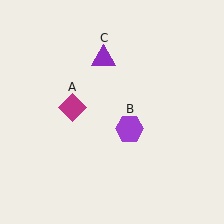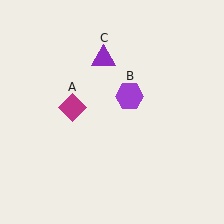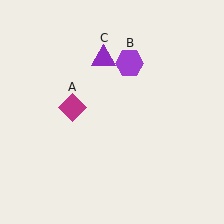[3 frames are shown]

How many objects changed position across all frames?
1 object changed position: purple hexagon (object B).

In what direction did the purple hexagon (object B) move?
The purple hexagon (object B) moved up.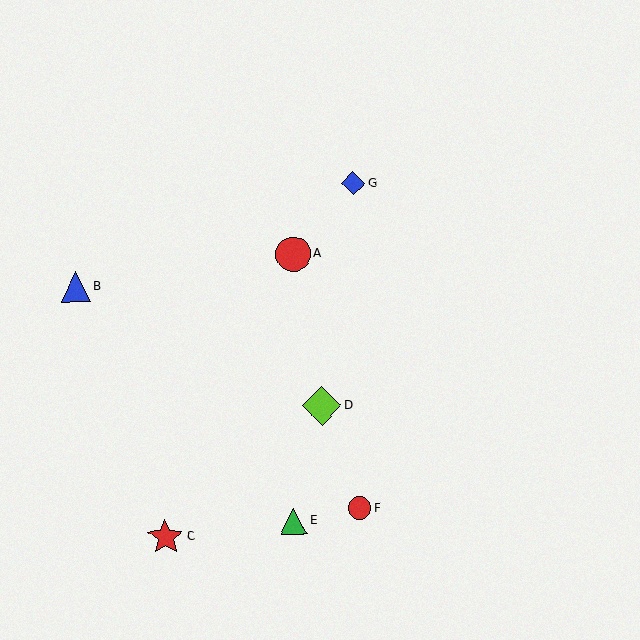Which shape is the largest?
The lime diamond (labeled D) is the largest.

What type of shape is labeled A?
Shape A is a red circle.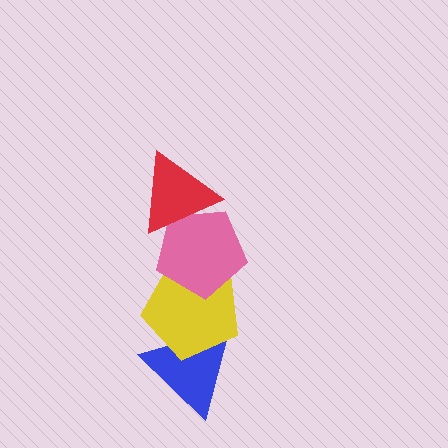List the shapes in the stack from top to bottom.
From top to bottom: the red triangle, the pink pentagon, the yellow pentagon, the blue triangle.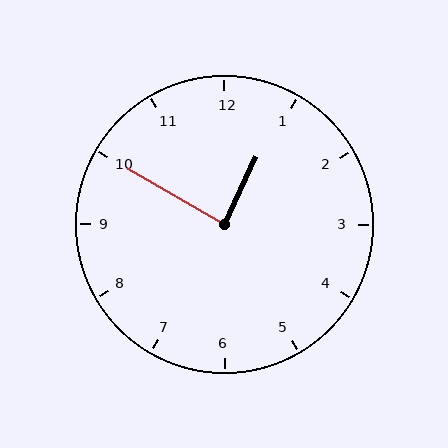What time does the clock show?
12:50.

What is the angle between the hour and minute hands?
Approximately 85 degrees.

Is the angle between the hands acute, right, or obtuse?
It is right.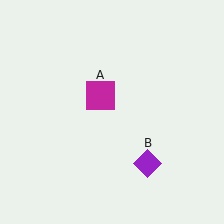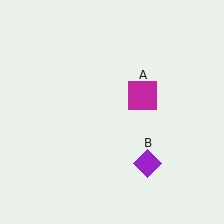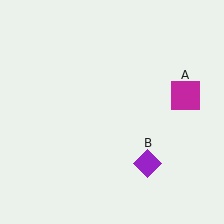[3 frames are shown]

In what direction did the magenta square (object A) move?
The magenta square (object A) moved right.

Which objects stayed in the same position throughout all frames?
Purple diamond (object B) remained stationary.